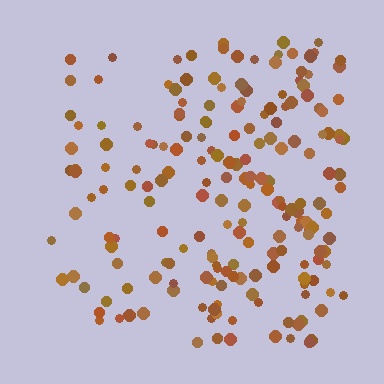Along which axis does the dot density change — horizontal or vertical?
Horizontal.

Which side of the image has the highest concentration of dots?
The right.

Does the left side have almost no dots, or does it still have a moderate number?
Still a moderate number, just noticeably fewer than the right.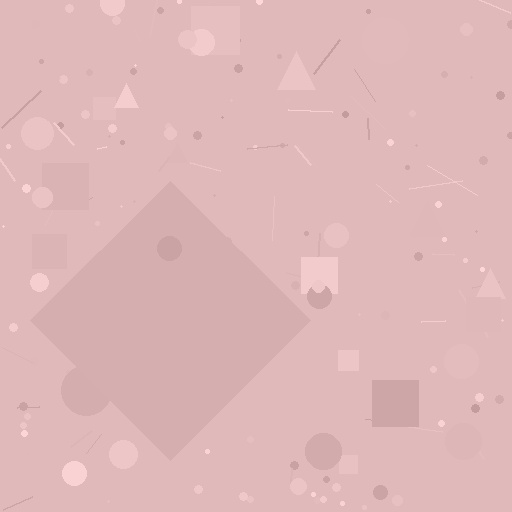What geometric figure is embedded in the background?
A diamond is embedded in the background.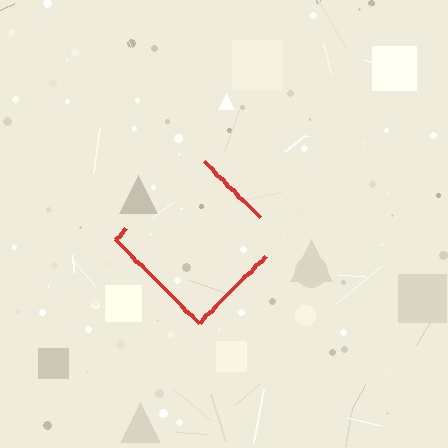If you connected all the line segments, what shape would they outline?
They would outline a diamond.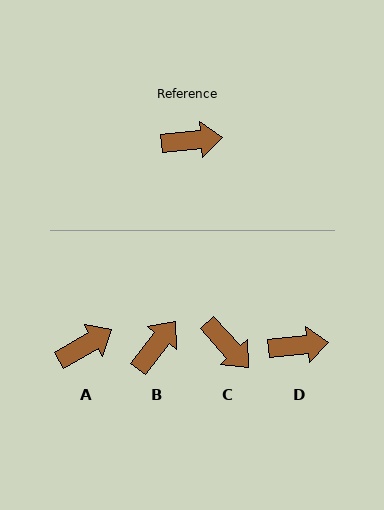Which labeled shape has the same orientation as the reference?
D.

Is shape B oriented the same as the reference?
No, it is off by about 47 degrees.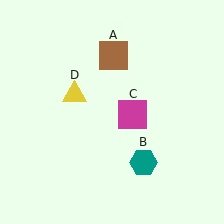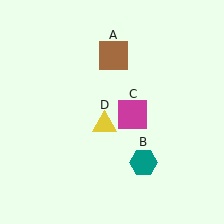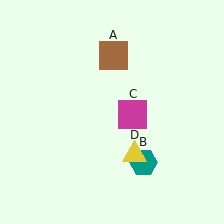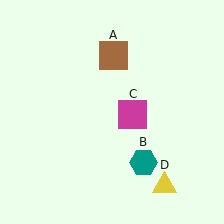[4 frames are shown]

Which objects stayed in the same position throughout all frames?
Brown square (object A) and teal hexagon (object B) and magenta square (object C) remained stationary.